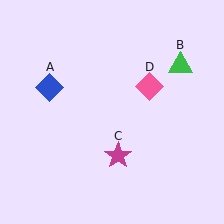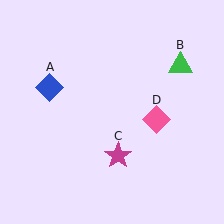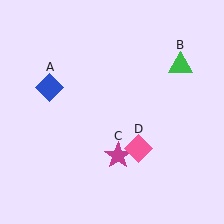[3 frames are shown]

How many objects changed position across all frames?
1 object changed position: pink diamond (object D).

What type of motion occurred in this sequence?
The pink diamond (object D) rotated clockwise around the center of the scene.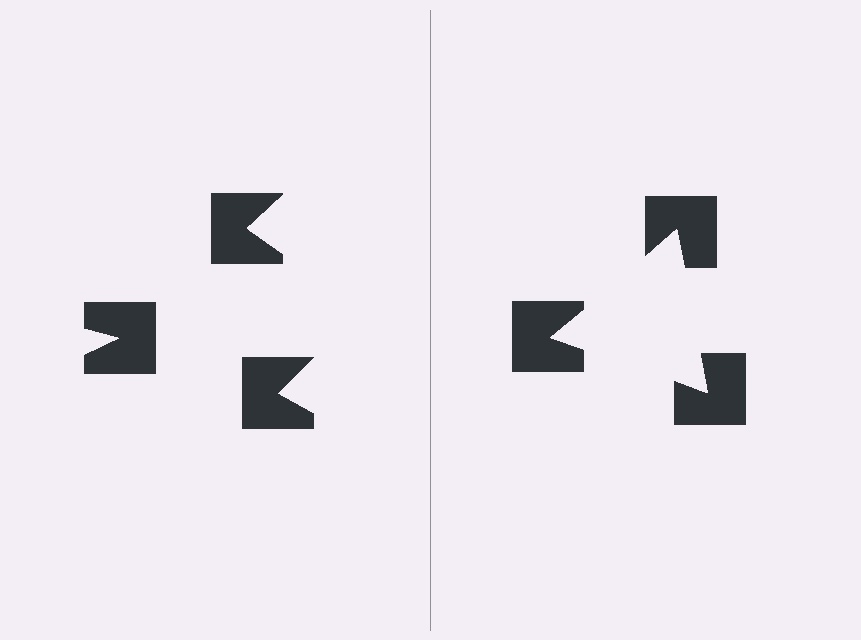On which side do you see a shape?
An illusory triangle appears on the right side. On the left side the wedge cuts are rotated, so no coherent shape forms.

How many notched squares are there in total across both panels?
6 — 3 on each side.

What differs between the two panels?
The notched squares are positioned identically on both sides; only the wedge orientations differ. On the right they align to a triangle; on the left they are misaligned.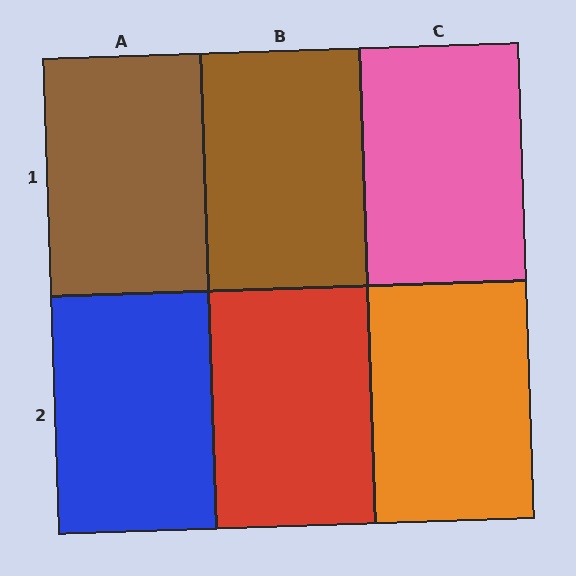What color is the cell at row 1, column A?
Brown.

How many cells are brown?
2 cells are brown.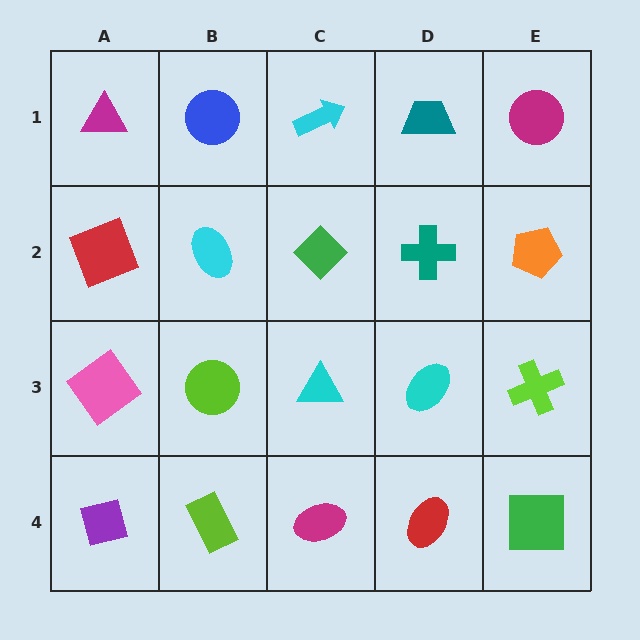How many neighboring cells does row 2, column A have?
3.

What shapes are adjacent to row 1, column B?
A cyan ellipse (row 2, column B), a magenta triangle (row 1, column A), a cyan arrow (row 1, column C).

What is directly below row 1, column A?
A red square.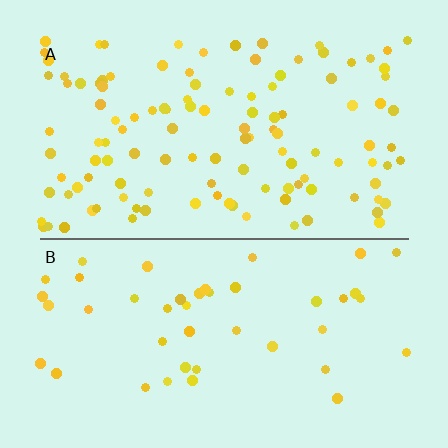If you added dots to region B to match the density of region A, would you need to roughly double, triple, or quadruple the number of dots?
Approximately triple.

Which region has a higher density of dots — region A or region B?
A (the top).